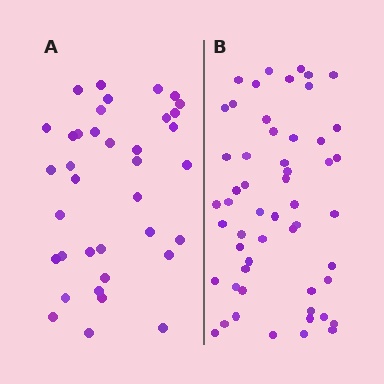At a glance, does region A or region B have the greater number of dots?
Region B (the right region) has more dots.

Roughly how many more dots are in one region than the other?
Region B has approximately 15 more dots than region A.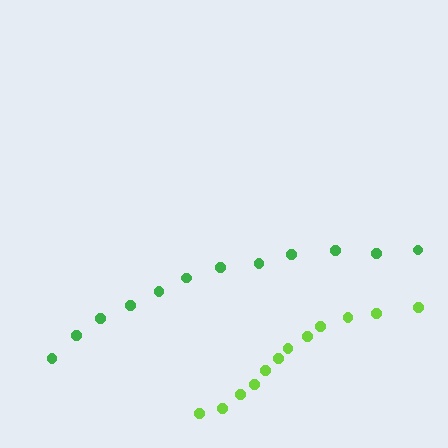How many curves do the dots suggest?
There are 2 distinct paths.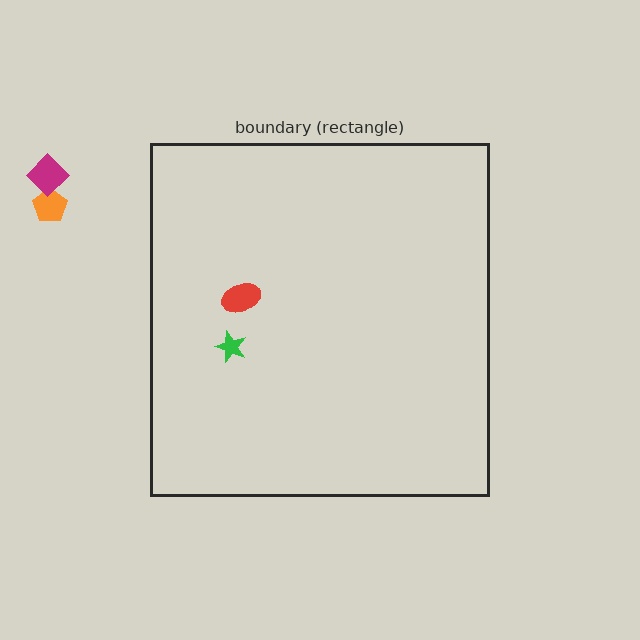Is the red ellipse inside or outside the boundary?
Inside.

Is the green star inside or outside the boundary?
Inside.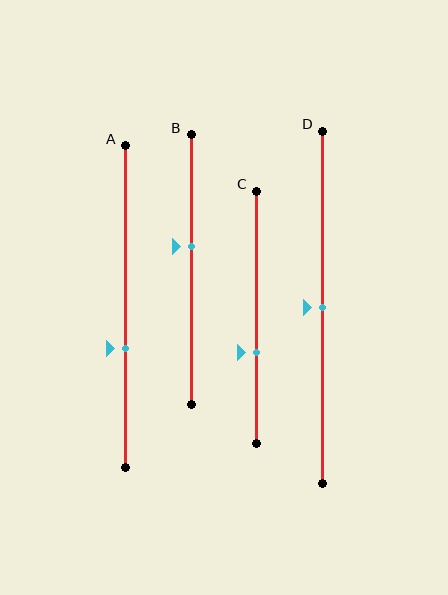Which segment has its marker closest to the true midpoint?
Segment D has its marker closest to the true midpoint.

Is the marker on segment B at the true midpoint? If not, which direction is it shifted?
No, the marker on segment B is shifted upward by about 9% of the segment length.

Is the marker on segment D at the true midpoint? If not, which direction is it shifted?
Yes, the marker on segment D is at the true midpoint.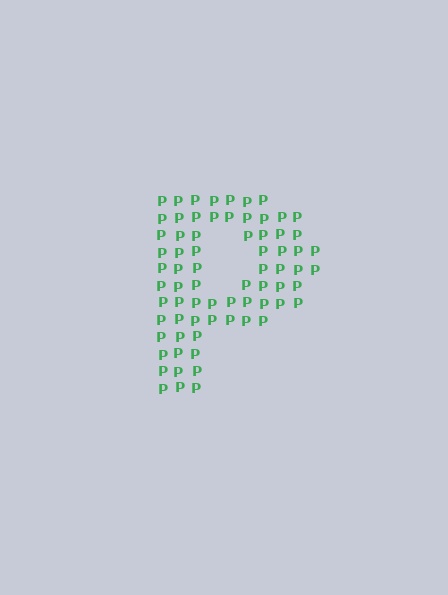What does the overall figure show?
The overall figure shows the letter P.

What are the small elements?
The small elements are letter P's.